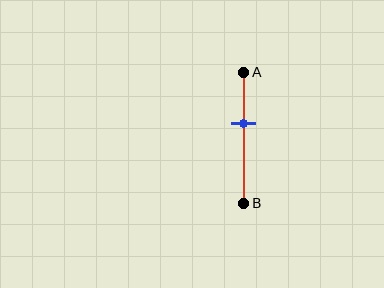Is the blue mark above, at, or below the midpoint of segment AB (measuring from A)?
The blue mark is above the midpoint of segment AB.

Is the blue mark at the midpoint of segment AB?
No, the mark is at about 40% from A, not at the 50% midpoint.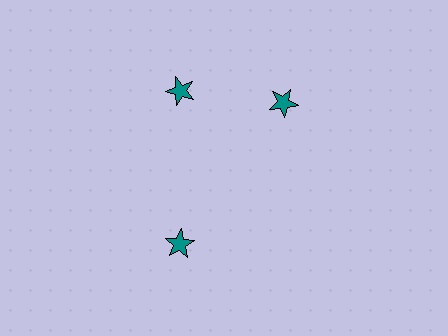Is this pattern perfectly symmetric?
No. The 3 teal stars are arranged in a ring, but one element near the 3 o'clock position is rotated out of alignment along the ring, breaking the 3-fold rotational symmetry.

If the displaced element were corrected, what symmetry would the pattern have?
It would have 3-fold rotational symmetry — the pattern would map onto itself every 120 degrees.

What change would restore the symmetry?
The symmetry would be restored by rotating it back into even spacing with its neighbors so that all 3 stars sit at equal angles and equal distance from the center.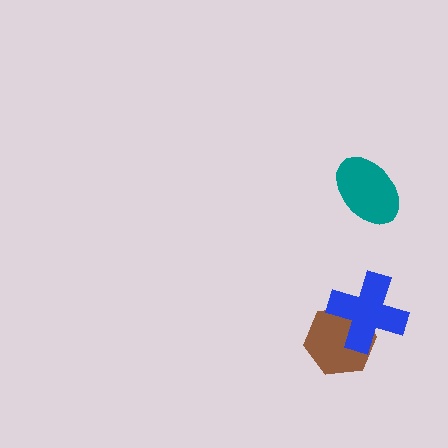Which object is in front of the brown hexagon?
The blue cross is in front of the brown hexagon.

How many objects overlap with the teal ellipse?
0 objects overlap with the teal ellipse.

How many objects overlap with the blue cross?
1 object overlaps with the blue cross.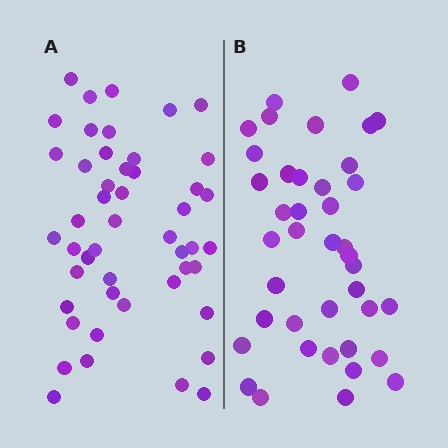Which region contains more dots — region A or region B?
Region A (the left region) has more dots.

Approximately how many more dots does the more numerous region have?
Region A has roughly 8 or so more dots than region B.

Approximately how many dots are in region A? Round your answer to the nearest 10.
About 50 dots. (The exact count is 48, which rounds to 50.)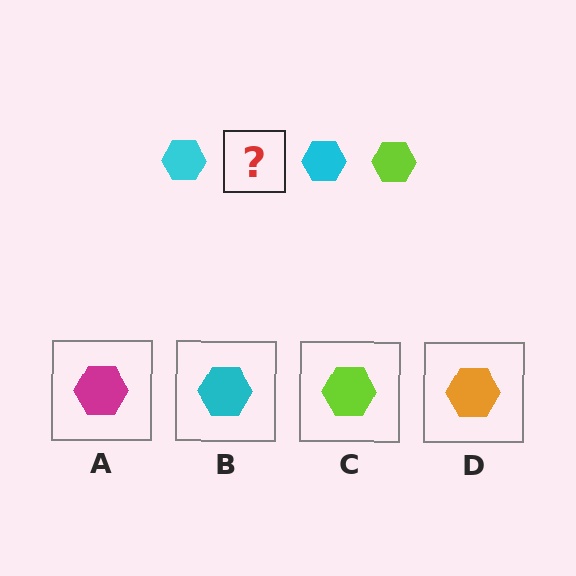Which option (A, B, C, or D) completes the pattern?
C.